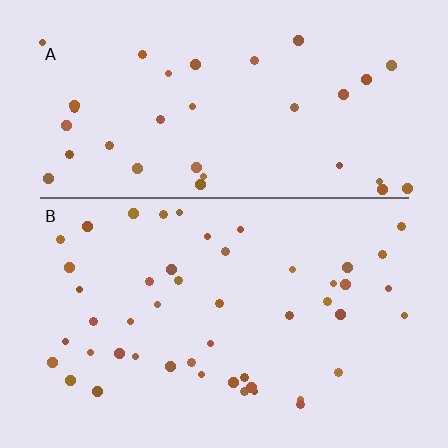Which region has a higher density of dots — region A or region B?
B (the bottom).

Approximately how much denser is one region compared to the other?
Approximately 1.3× — region B over region A.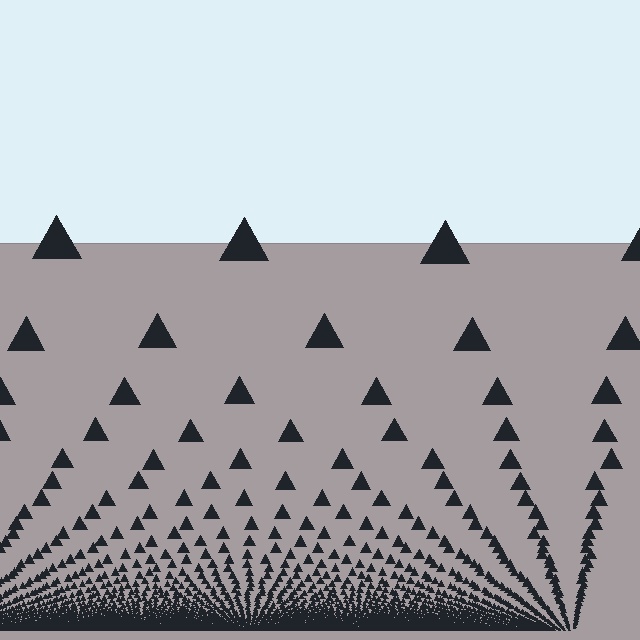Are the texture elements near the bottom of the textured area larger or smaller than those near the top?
Smaller. The gradient is inverted — elements near the bottom are smaller and denser.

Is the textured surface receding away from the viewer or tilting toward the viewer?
The surface appears to tilt toward the viewer. Texture elements get larger and sparser toward the top.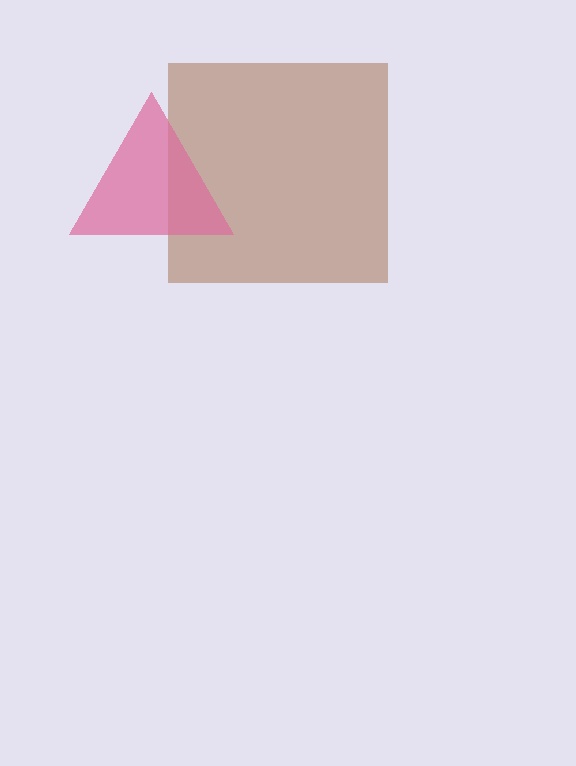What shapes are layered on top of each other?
The layered shapes are: a brown square, a pink triangle.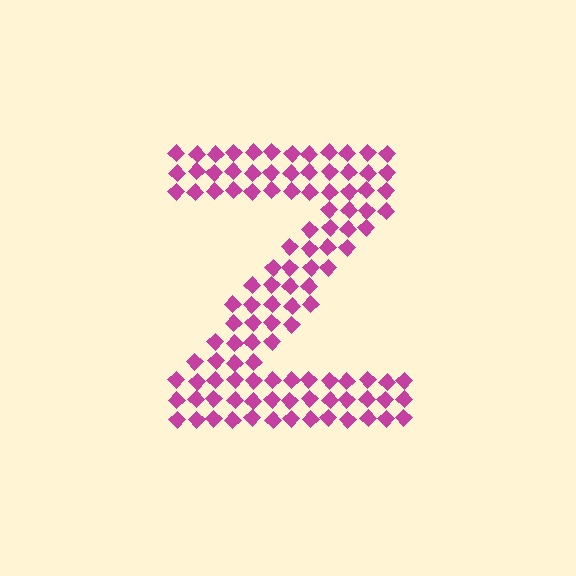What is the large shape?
The large shape is the letter Z.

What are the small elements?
The small elements are diamonds.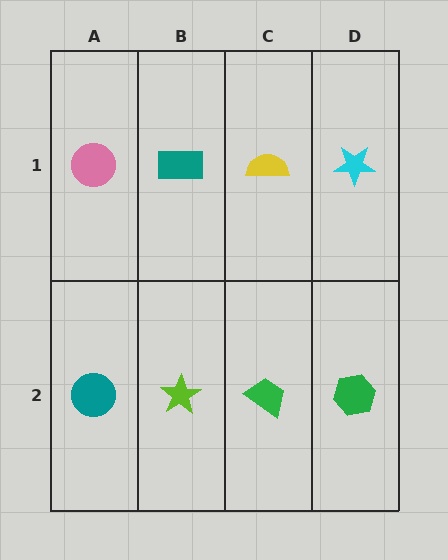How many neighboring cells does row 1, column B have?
3.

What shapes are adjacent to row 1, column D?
A green hexagon (row 2, column D), a yellow semicircle (row 1, column C).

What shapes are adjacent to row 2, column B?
A teal rectangle (row 1, column B), a teal circle (row 2, column A), a green trapezoid (row 2, column C).